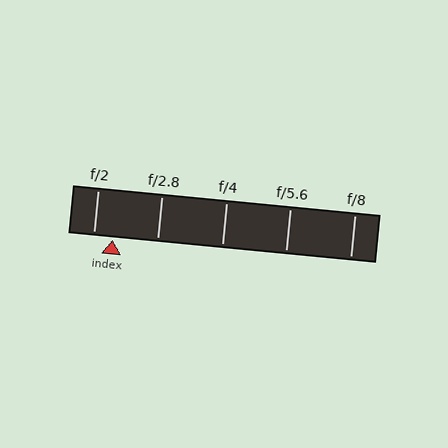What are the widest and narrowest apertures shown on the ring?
The widest aperture shown is f/2 and the narrowest is f/8.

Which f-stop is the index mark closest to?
The index mark is closest to f/2.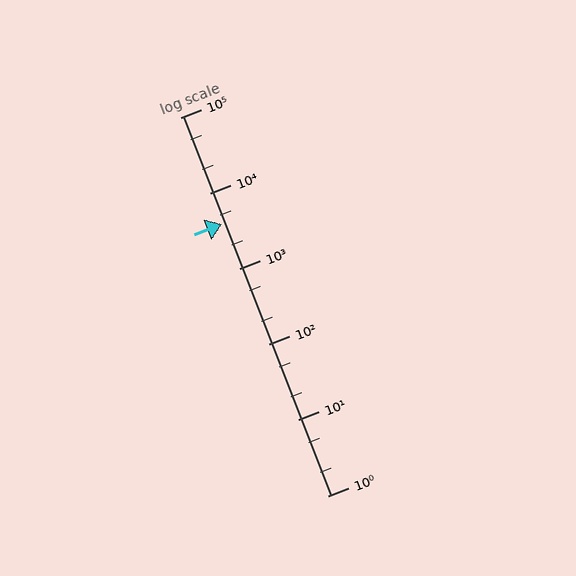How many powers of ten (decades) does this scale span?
The scale spans 5 decades, from 1 to 100000.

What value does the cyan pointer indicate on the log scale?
The pointer indicates approximately 3900.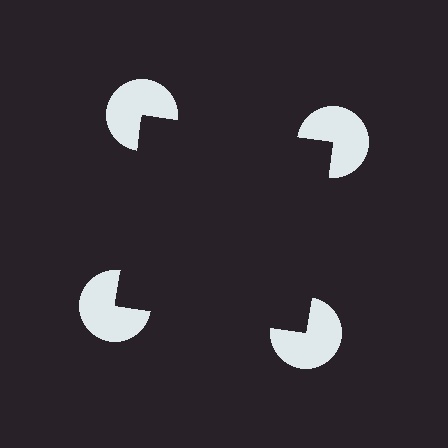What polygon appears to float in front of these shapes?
An illusory square — its edges are inferred from the aligned wedge cuts in the pac-man discs, not physically drawn.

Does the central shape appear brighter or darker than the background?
It typically appears slightly darker than the background, even though no actual brightness change is drawn.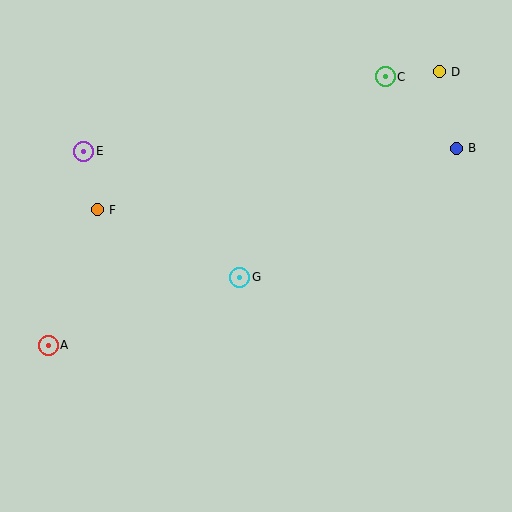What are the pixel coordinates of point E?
Point E is at (84, 151).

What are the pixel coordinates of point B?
Point B is at (456, 148).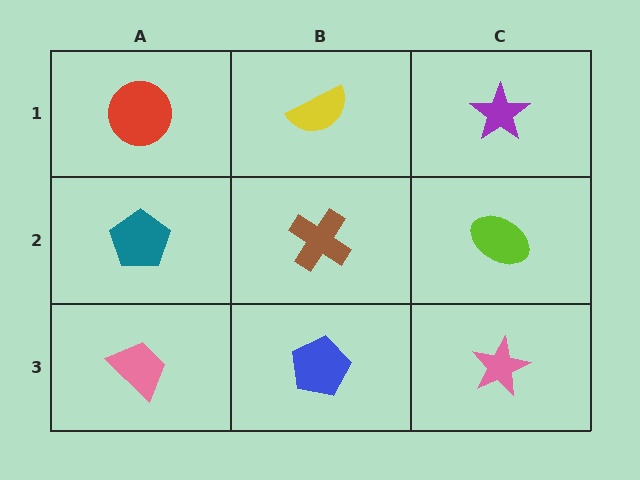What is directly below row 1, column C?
A lime ellipse.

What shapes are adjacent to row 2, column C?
A purple star (row 1, column C), a pink star (row 3, column C), a brown cross (row 2, column B).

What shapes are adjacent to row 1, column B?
A brown cross (row 2, column B), a red circle (row 1, column A), a purple star (row 1, column C).